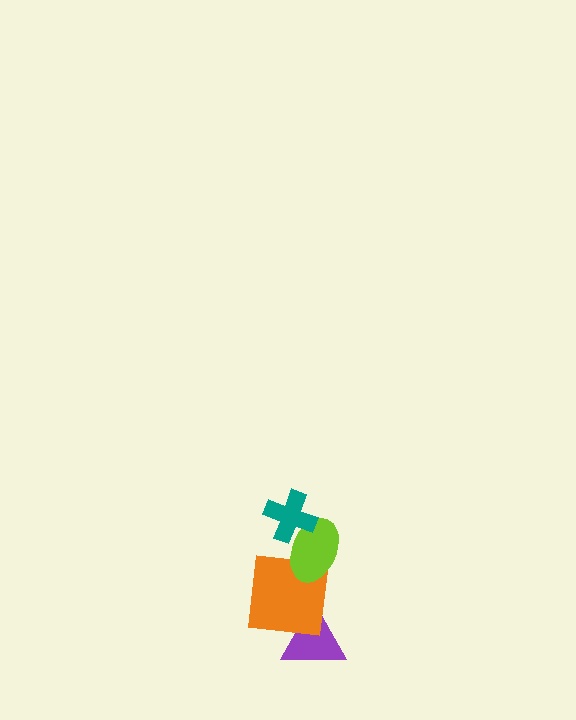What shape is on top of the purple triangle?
The orange square is on top of the purple triangle.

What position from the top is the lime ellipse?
The lime ellipse is 2nd from the top.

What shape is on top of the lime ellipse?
The teal cross is on top of the lime ellipse.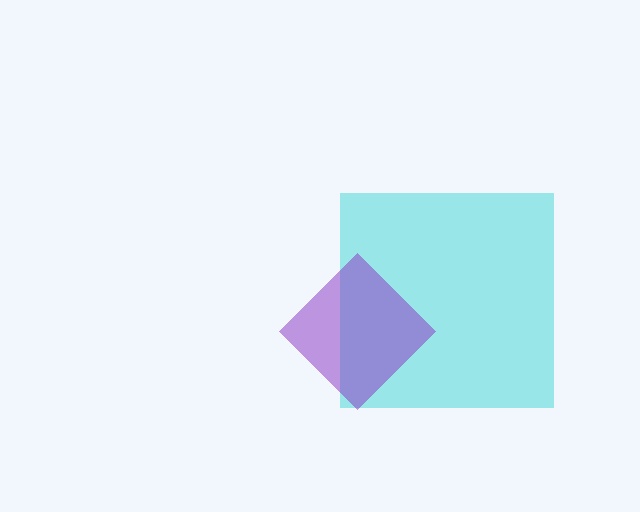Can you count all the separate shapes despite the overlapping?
Yes, there are 2 separate shapes.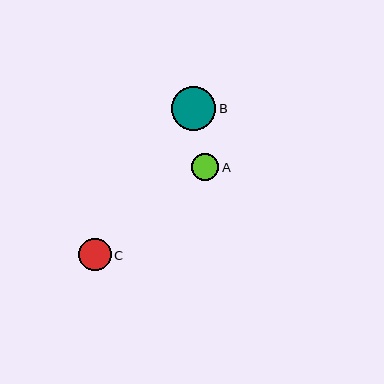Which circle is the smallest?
Circle A is the smallest with a size of approximately 27 pixels.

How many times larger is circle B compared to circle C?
Circle B is approximately 1.4 times the size of circle C.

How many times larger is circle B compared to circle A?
Circle B is approximately 1.6 times the size of circle A.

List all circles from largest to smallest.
From largest to smallest: B, C, A.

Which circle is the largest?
Circle B is the largest with a size of approximately 44 pixels.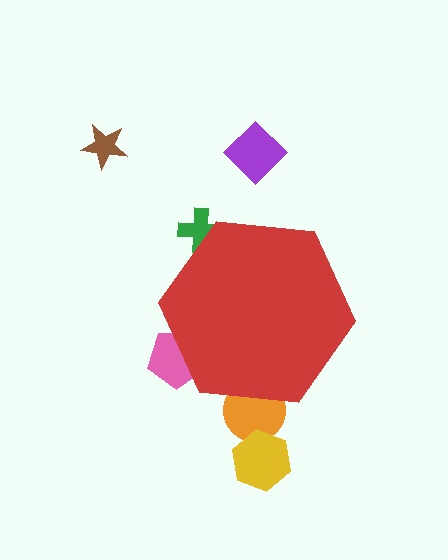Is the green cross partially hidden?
Yes, the green cross is partially hidden behind the red hexagon.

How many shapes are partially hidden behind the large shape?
3 shapes are partially hidden.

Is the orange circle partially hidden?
Yes, the orange circle is partially hidden behind the red hexagon.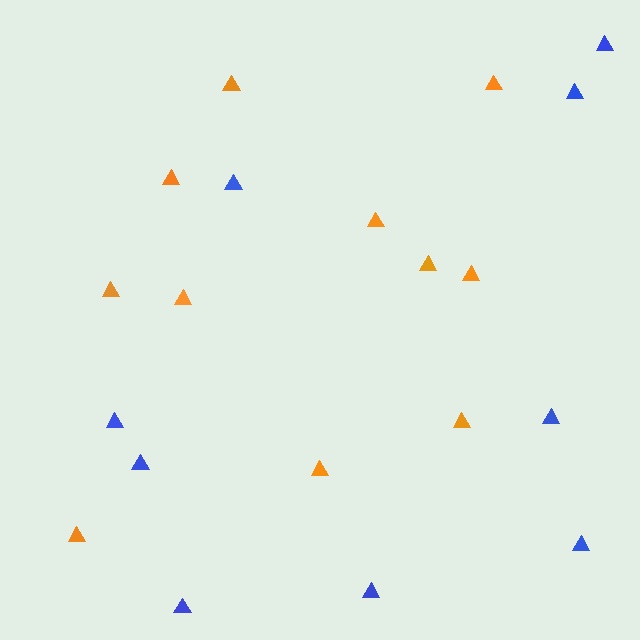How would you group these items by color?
There are 2 groups: one group of blue triangles (9) and one group of orange triangles (11).